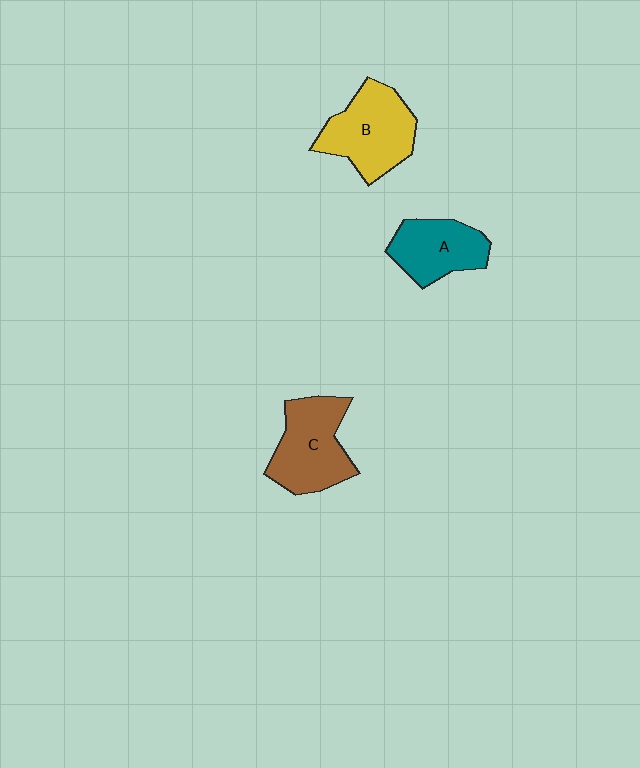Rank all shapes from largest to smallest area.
From largest to smallest: B (yellow), C (brown), A (teal).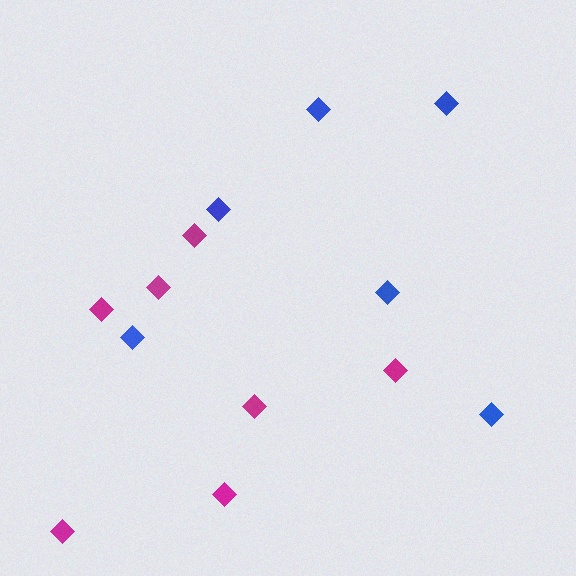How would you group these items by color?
There are 2 groups: one group of magenta diamonds (7) and one group of blue diamonds (6).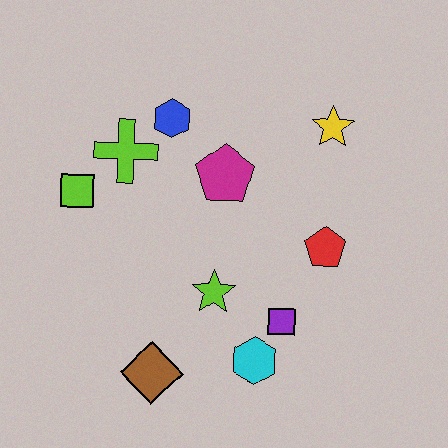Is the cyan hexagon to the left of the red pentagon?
Yes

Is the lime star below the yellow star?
Yes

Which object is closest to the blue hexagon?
The lime cross is closest to the blue hexagon.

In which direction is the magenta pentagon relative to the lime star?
The magenta pentagon is above the lime star.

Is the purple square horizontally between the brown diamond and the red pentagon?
Yes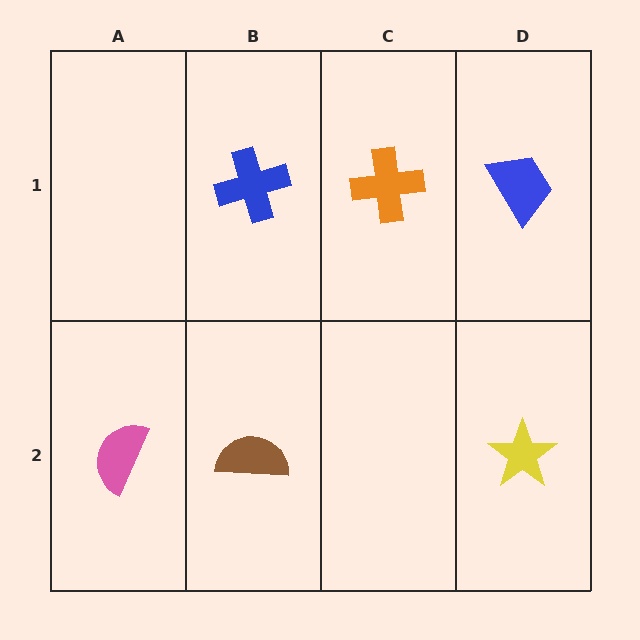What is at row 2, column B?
A brown semicircle.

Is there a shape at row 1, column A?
No, that cell is empty.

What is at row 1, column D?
A blue trapezoid.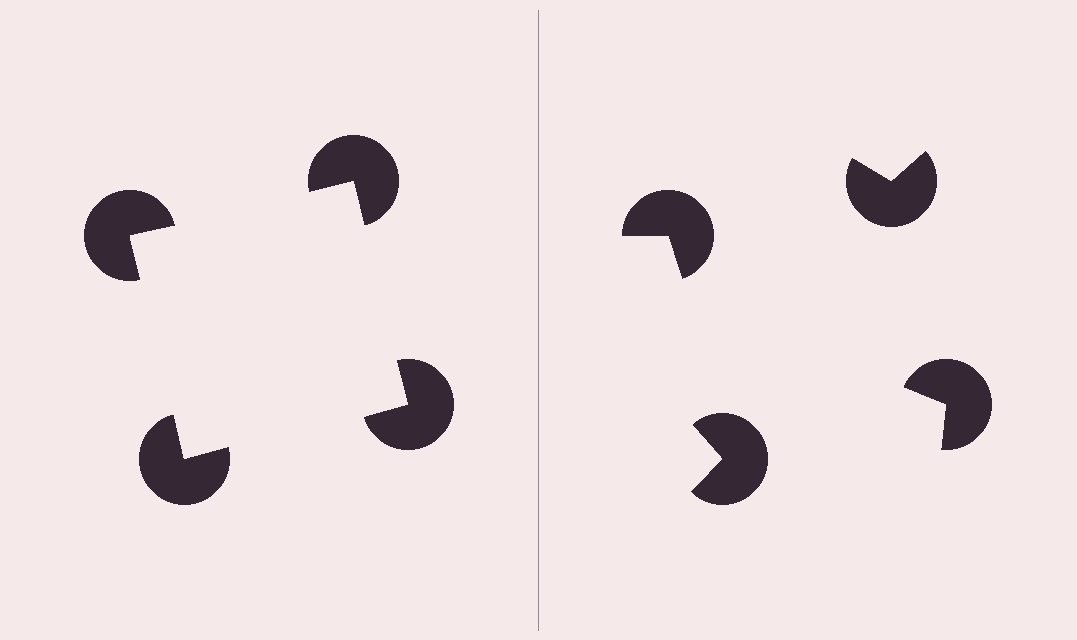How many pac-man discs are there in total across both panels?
8 — 4 on each side.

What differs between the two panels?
The pac-man discs are positioned identically on both sides; only the wedge orientations differ. On the left they align to a square; on the right they are misaligned.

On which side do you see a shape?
An illusory square appears on the left side. On the right side the wedge cuts are rotated, so no coherent shape forms.